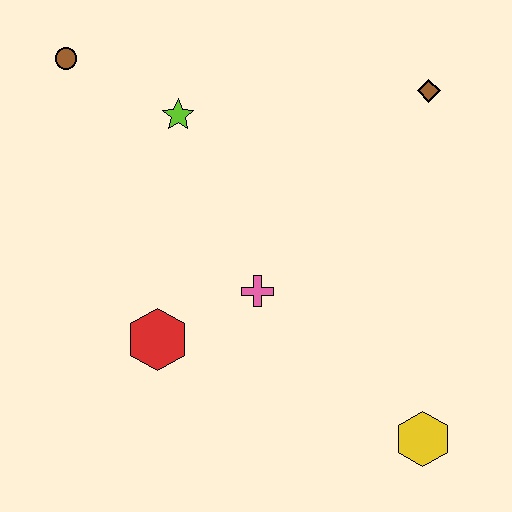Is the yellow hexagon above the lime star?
No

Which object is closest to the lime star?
The brown circle is closest to the lime star.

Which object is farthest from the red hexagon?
The brown diamond is farthest from the red hexagon.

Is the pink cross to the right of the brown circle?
Yes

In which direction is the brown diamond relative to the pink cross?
The brown diamond is above the pink cross.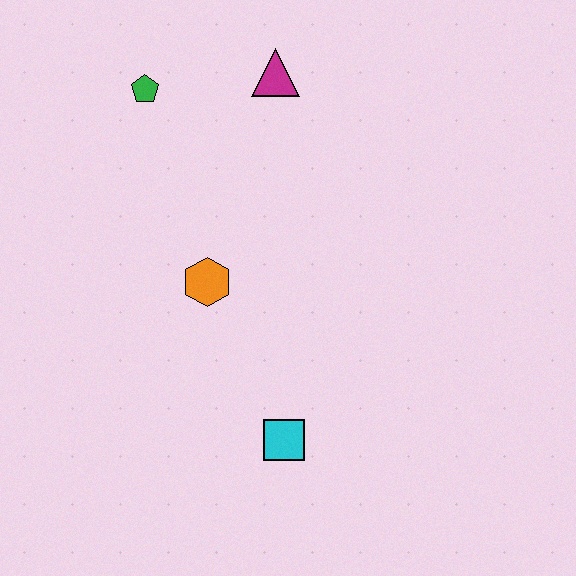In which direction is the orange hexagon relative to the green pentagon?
The orange hexagon is below the green pentagon.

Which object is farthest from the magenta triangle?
The cyan square is farthest from the magenta triangle.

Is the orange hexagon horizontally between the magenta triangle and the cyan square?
No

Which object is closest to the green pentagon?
The magenta triangle is closest to the green pentagon.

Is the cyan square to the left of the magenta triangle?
No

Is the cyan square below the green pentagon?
Yes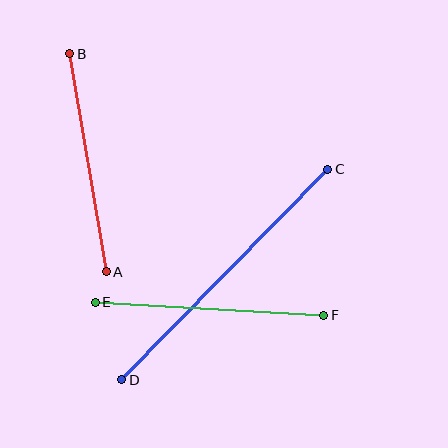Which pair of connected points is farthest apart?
Points C and D are farthest apart.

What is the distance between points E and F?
The distance is approximately 229 pixels.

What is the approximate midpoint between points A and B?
The midpoint is at approximately (88, 163) pixels.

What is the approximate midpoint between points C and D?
The midpoint is at approximately (225, 275) pixels.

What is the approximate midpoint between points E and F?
The midpoint is at approximately (209, 309) pixels.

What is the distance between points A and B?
The distance is approximately 221 pixels.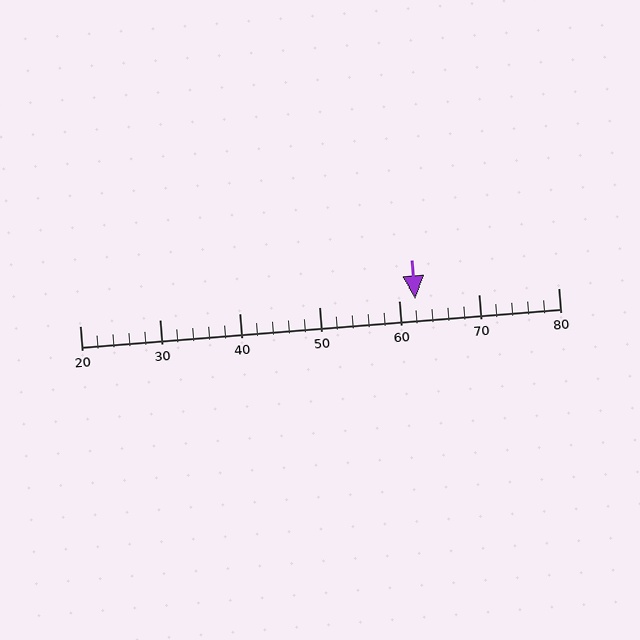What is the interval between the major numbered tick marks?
The major tick marks are spaced 10 units apart.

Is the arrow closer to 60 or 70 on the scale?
The arrow is closer to 60.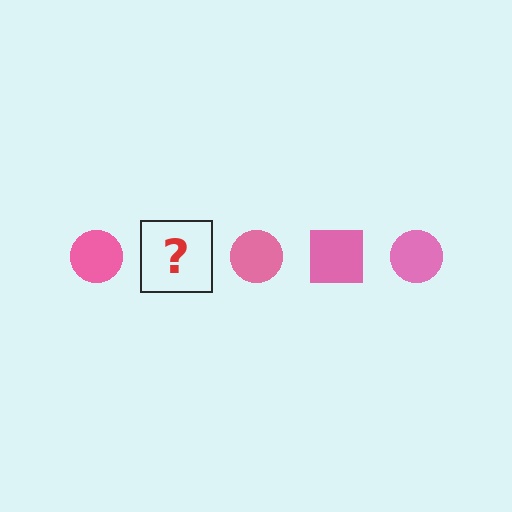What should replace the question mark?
The question mark should be replaced with a pink square.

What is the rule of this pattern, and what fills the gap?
The rule is that the pattern cycles through circle, square shapes in pink. The gap should be filled with a pink square.